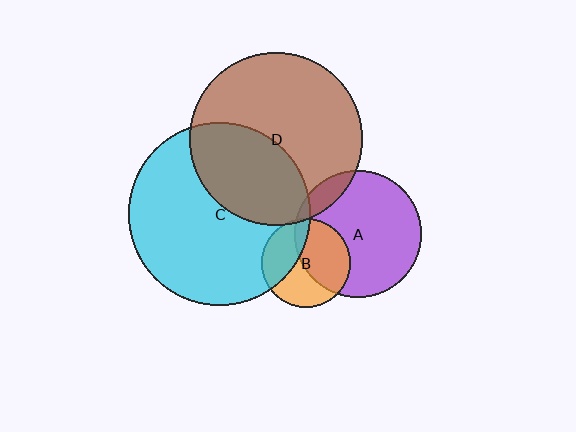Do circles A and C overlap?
Yes.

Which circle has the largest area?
Circle C (cyan).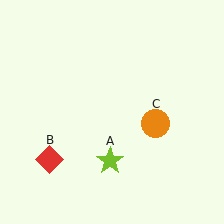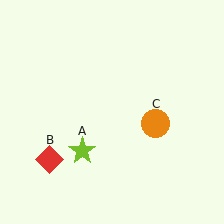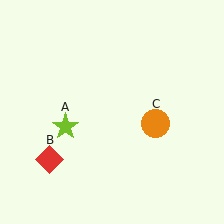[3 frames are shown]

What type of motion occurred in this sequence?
The lime star (object A) rotated clockwise around the center of the scene.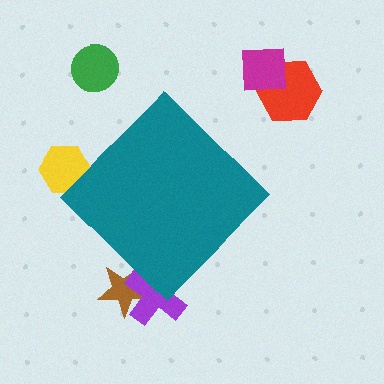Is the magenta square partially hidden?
No, the magenta square is fully visible.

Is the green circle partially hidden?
No, the green circle is fully visible.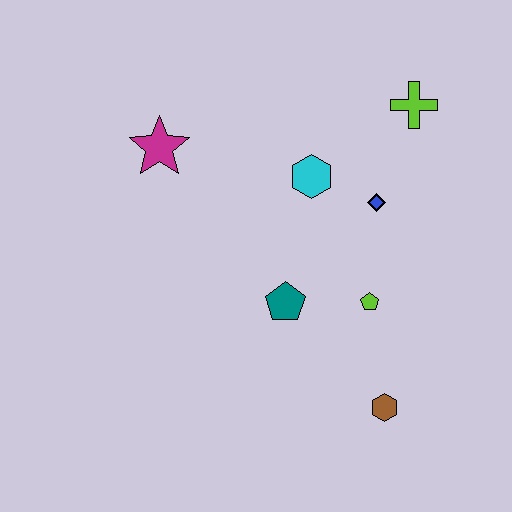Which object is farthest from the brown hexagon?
The magenta star is farthest from the brown hexagon.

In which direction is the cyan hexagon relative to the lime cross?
The cyan hexagon is to the left of the lime cross.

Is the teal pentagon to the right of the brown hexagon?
No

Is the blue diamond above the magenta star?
No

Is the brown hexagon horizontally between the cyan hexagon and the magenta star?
No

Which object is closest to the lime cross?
The blue diamond is closest to the lime cross.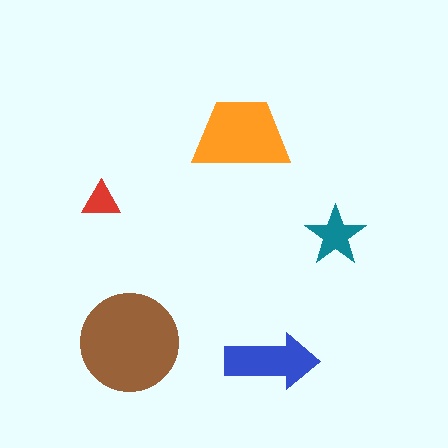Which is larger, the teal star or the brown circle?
The brown circle.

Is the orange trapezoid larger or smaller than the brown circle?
Smaller.